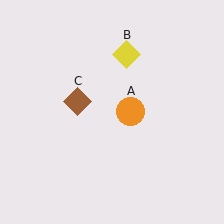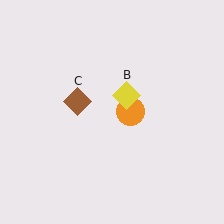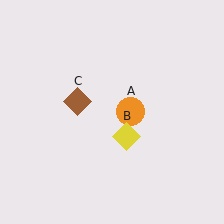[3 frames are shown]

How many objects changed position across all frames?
1 object changed position: yellow diamond (object B).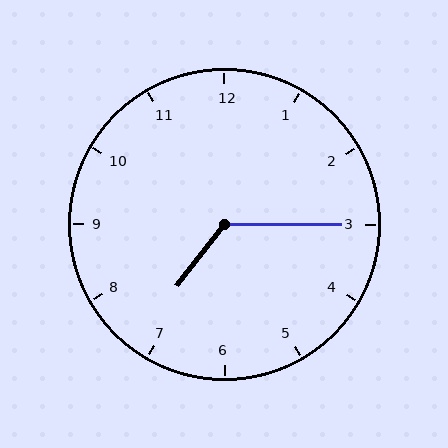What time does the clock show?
7:15.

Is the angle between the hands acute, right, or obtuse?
It is obtuse.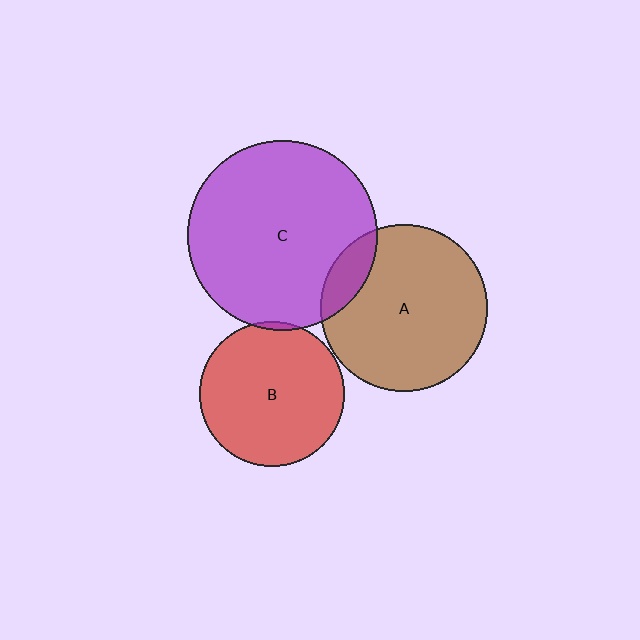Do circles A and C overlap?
Yes.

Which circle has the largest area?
Circle C (purple).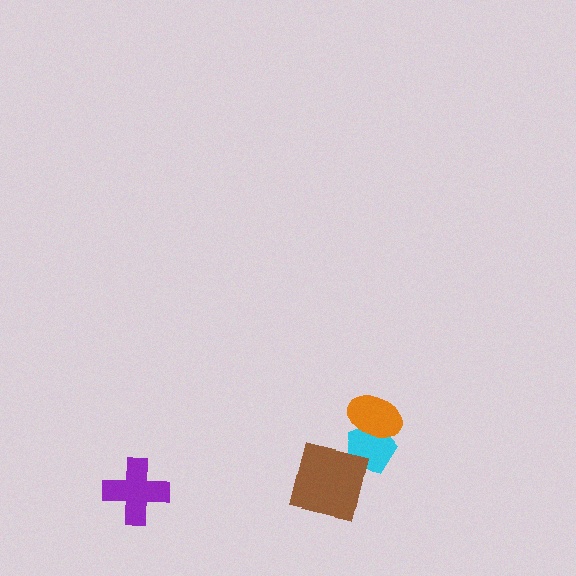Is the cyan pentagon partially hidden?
Yes, it is partially covered by another shape.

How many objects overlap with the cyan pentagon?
2 objects overlap with the cyan pentagon.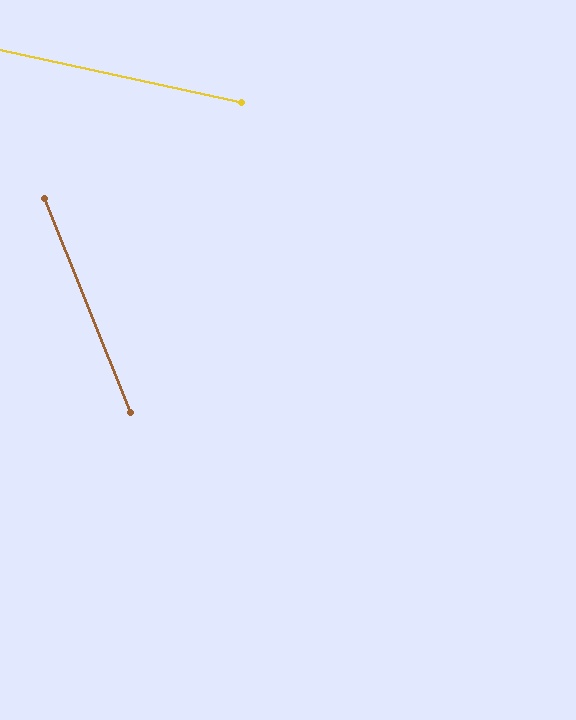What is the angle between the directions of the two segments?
Approximately 56 degrees.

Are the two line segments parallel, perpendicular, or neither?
Neither parallel nor perpendicular — they differ by about 56°.